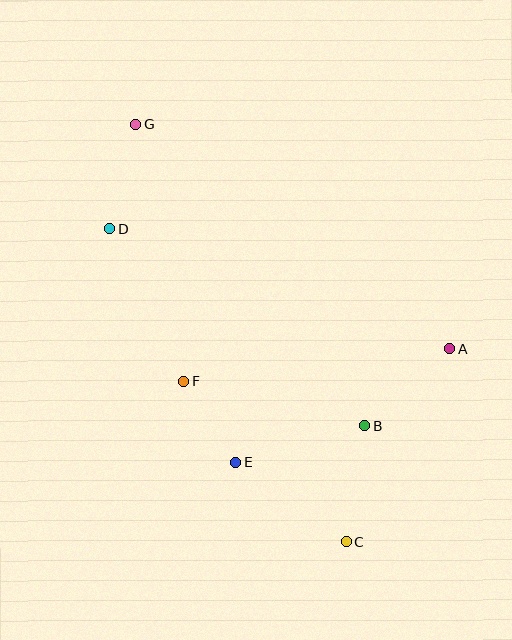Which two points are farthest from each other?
Points C and G are farthest from each other.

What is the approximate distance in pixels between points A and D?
The distance between A and D is approximately 361 pixels.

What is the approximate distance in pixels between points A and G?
The distance between A and G is approximately 386 pixels.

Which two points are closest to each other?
Points E and F are closest to each other.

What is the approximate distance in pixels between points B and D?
The distance between B and D is approximately 322 pixels.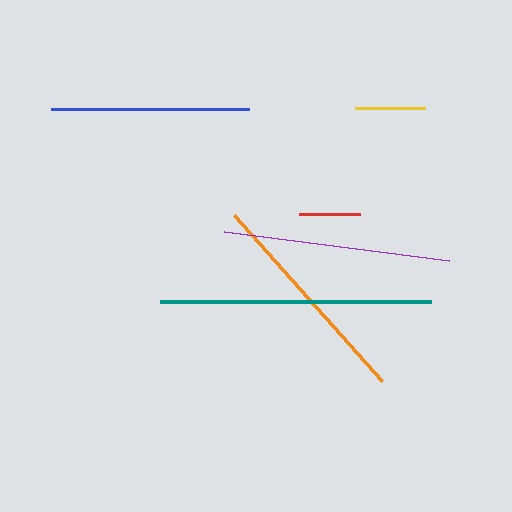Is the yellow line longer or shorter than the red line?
The yellow line is longer than the red line.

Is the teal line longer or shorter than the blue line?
The teal line is longer than the blue line.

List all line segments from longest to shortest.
From longest to shortest: teal, purple, orange, blue, yellow, red.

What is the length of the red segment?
The red segment is approximately 61 pixels long.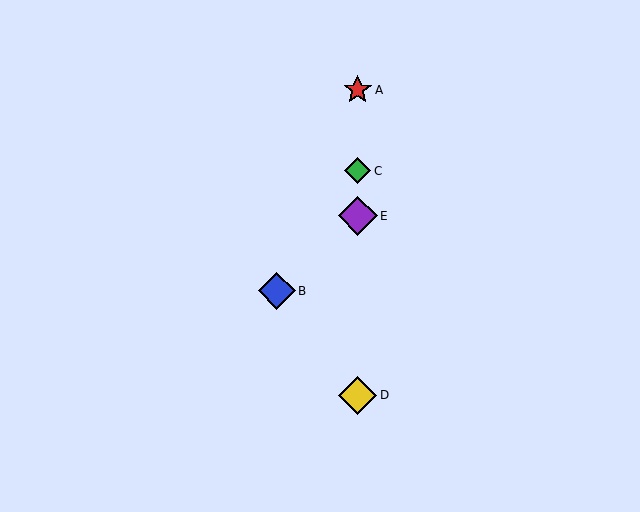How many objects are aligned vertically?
4 objects (A, C, D, E) are aligned vertically.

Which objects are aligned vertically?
Objects A, C, D, E are aligned vertically.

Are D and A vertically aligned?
Yes, both are at x≈358.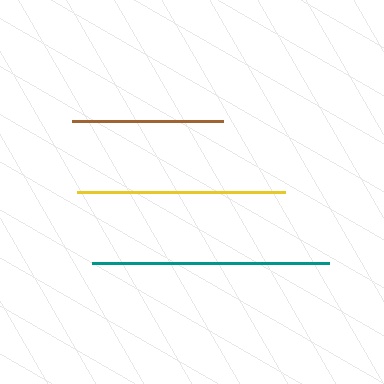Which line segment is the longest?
The teal line is the longest at approximately 237 pixels.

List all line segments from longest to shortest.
From longest to shortest: teal, yellow, brown.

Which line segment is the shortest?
The brown line is the shortest at approximately 151 pixels.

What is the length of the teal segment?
The teal segment is approximately 237 pixels long.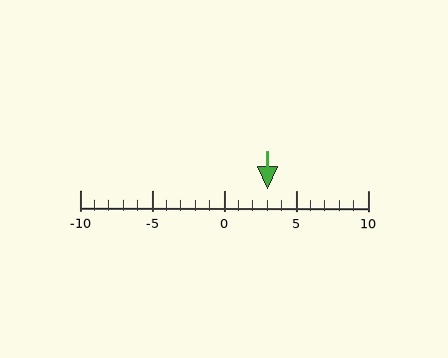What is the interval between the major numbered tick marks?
The major tick marks are spaced 5 units apart.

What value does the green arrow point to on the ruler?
The green arrow points to approximately 3.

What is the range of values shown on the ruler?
The ruler shows values from -10 to 10.